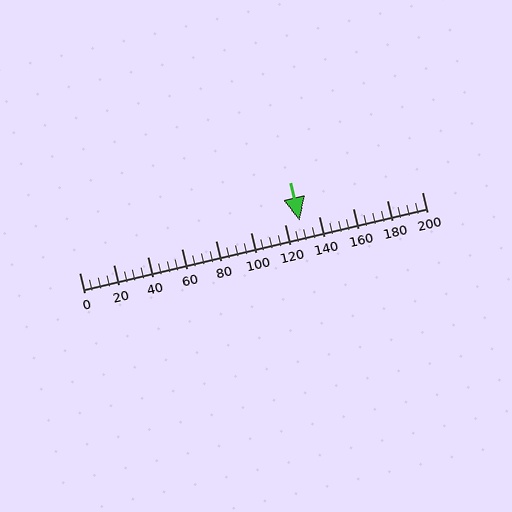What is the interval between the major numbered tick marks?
The major tick marks are spaced 20 units apart.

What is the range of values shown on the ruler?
The ruler shows values from 0 to 200.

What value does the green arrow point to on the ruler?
The green arrow points to approximately 128.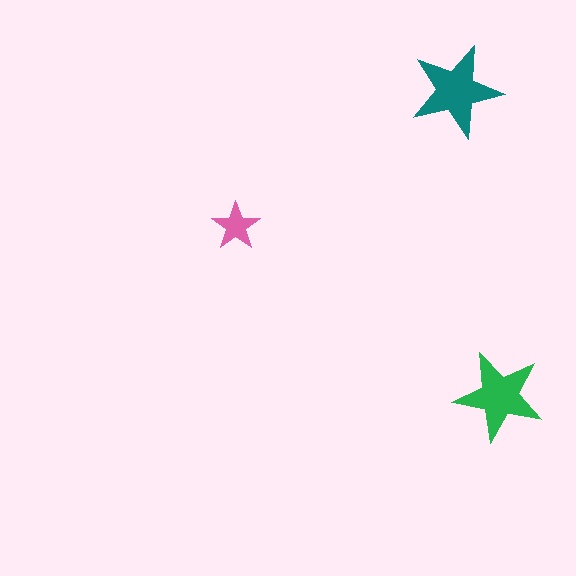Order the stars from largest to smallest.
the teal one, the green one, the pink one.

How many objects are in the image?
There are 3 objects in the image.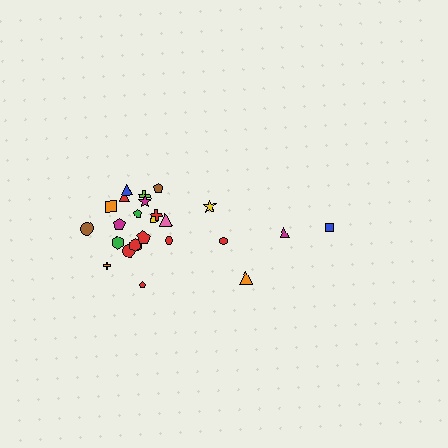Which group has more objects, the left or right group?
The left group.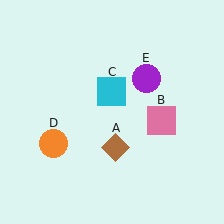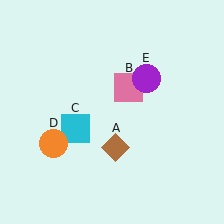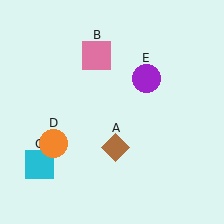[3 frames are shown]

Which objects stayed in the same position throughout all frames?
Brown diamond (object A) and orange circle (object D) and purple circle (object E) remained stationary.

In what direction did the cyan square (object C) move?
The cyan square (object C) moved down and to the left.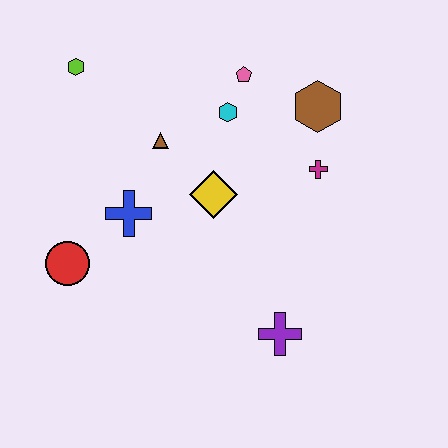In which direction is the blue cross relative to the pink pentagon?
The blue cross is below the pink pentagon.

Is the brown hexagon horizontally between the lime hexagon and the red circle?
No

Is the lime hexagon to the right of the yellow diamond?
No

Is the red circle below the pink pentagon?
Yes